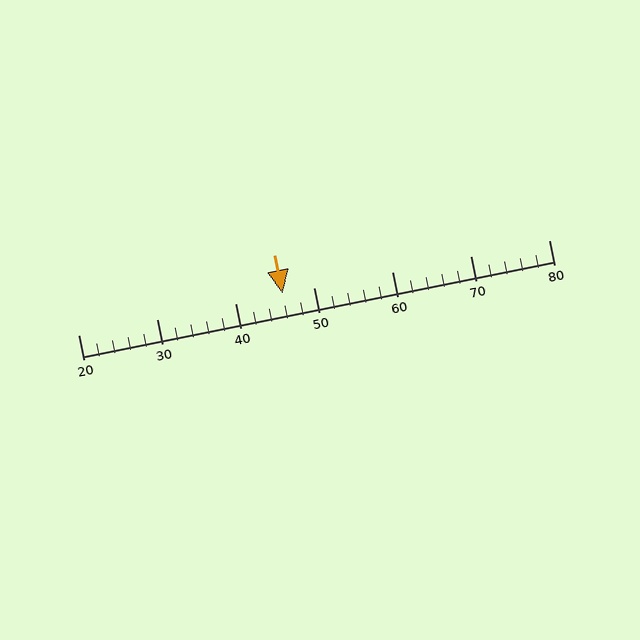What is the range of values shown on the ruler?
The ruler shows values from 20 to 80.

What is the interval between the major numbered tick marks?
The major tick marks are spaced 10 units apart.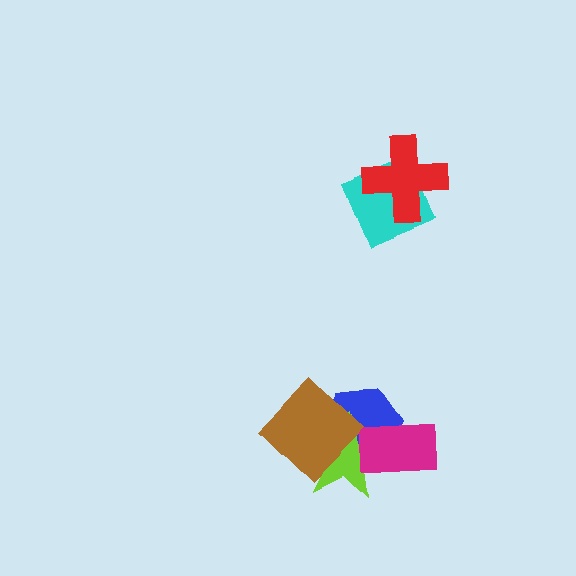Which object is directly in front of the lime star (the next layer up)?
The magenta rectangle is directly in front of the lime star.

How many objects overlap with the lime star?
3 objects overlap with the lime star.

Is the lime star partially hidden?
Yes, it is partially covered by another shape.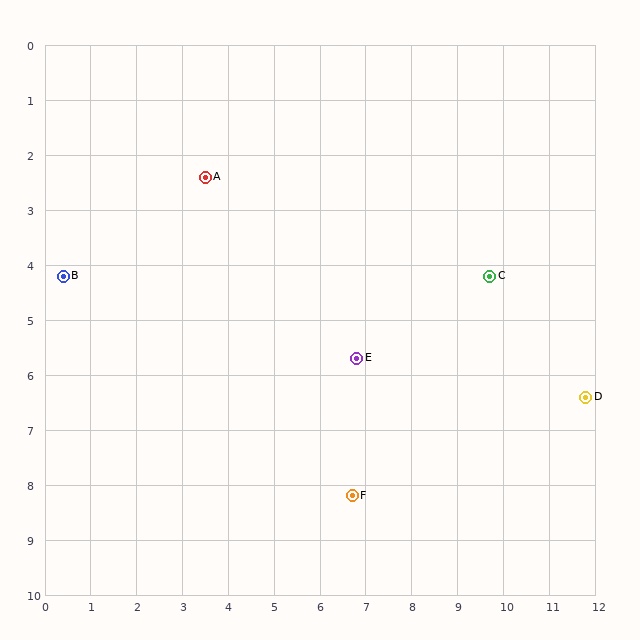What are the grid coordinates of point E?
Point E is at approximately (6.8, 5.7).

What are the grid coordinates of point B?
Point B is at approximately (0.4, 4.2).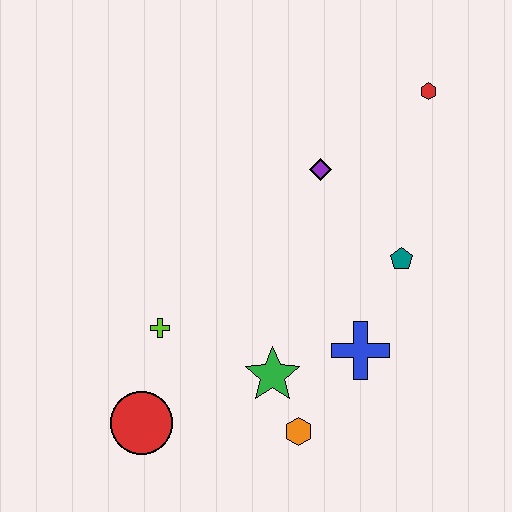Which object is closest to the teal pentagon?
The blue cross is closest to the teal pentagon.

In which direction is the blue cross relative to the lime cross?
The blue cross is to the right of the lime cross.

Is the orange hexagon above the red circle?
No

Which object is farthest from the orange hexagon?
The red hexagon is farthest from the orange hexagon.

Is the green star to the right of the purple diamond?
No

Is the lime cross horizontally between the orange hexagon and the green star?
No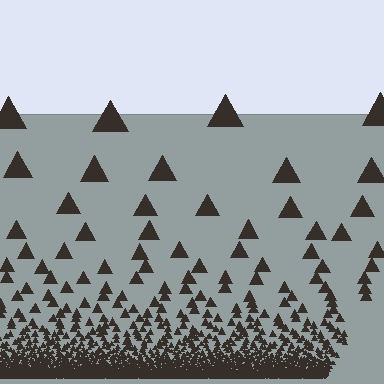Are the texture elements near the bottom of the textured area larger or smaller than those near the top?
Smaller. The gradient is inverted — elements near the bottom are smaller and denser.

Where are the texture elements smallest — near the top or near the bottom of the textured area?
Near the bottom.